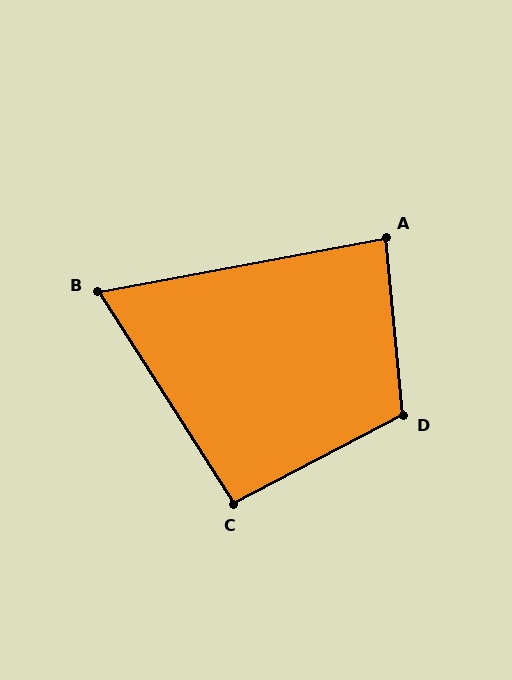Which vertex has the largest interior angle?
D, at approximately 112 degrees.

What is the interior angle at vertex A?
Approximately 85 degrees (acute).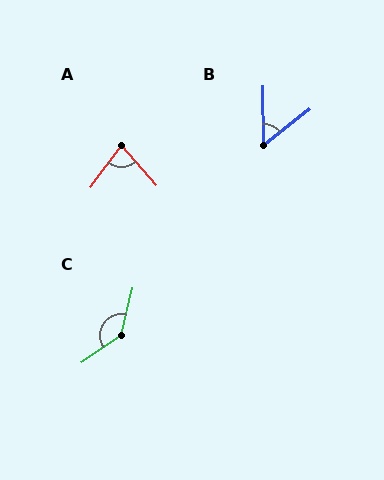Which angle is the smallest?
B, at approximately 53 degrees.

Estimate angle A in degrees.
Approximately 78 degrees.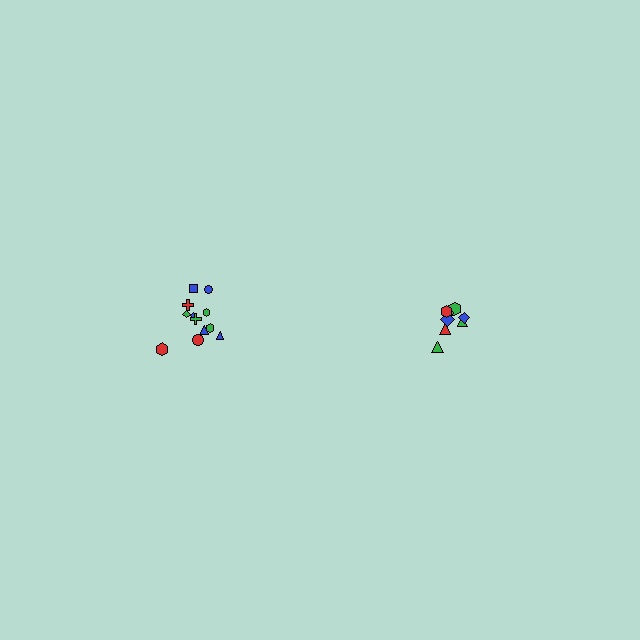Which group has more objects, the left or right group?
The left group.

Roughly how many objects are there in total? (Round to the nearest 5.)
Roughly 20 objects in total.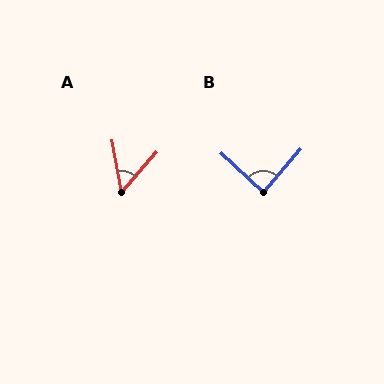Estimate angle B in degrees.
Approximately 88 degrees.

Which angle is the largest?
B, at approximately 88 degrees.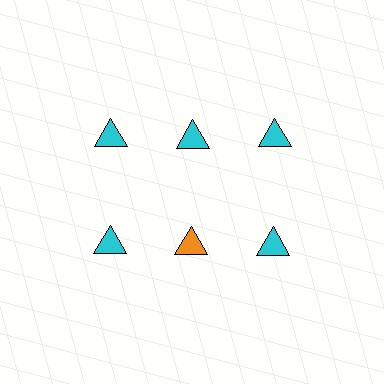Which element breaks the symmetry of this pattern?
The orange triangle in the second row, second from left column breaks the symmetry. All other shapes are cyan triangles.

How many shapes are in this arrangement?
There are 6 shapes arranged in a grid pattern.